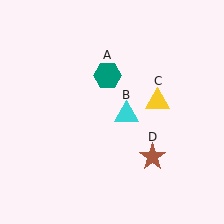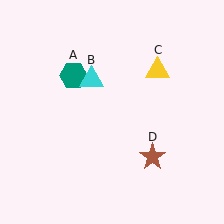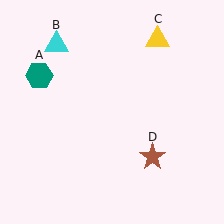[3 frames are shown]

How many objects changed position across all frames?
3 objects changed position: teal hexagon (object A), cyan triangle (object B), yellow triangle (object C).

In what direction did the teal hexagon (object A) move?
The teal hexagon (object A) moved left.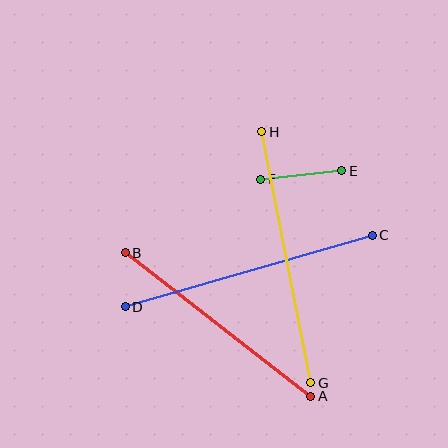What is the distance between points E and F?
The distance is approximately 81 pixels.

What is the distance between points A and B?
The distance is approximately 234 pixels.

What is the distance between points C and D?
The distance is approximately 257 pixels.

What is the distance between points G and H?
The distance is approximately 255 pixels.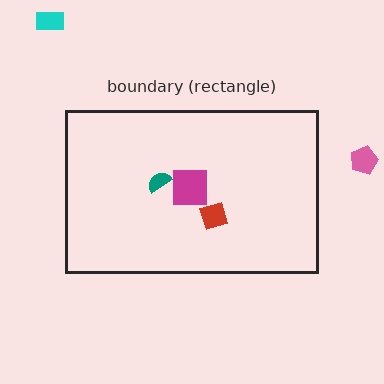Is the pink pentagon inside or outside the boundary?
Outside.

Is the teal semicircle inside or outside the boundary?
Inside.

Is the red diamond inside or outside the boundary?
Inside.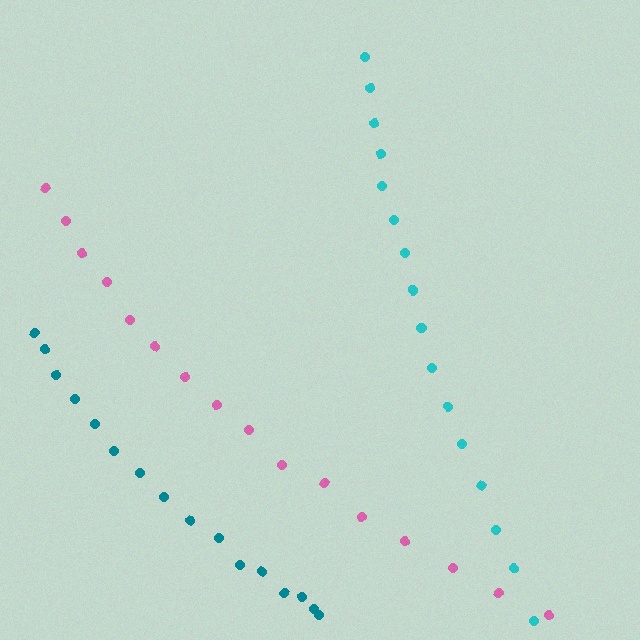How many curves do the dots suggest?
There are 3 distinct paths.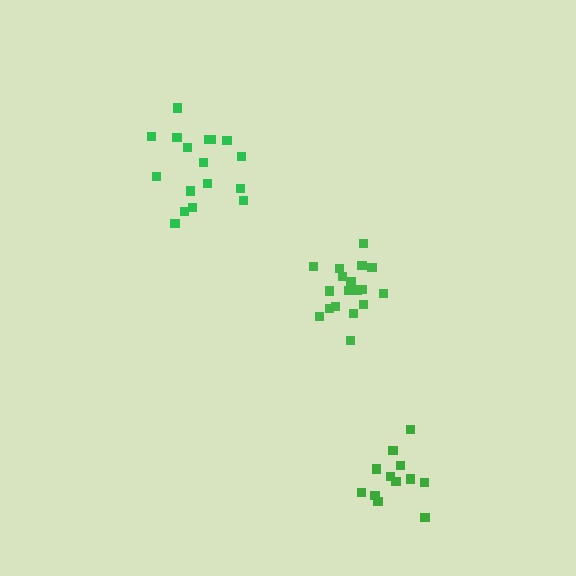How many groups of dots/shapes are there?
There are 3 groups.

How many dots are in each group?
Group 1: 18 dots, Group 2: 17 dots, Group 3: 12 dots (47 total).